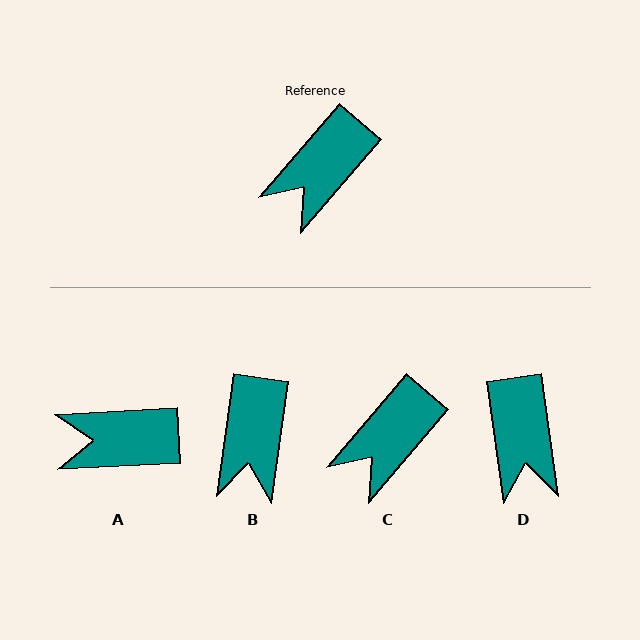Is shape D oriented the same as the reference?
No, it is off by about 48 degrees.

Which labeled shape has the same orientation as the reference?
C.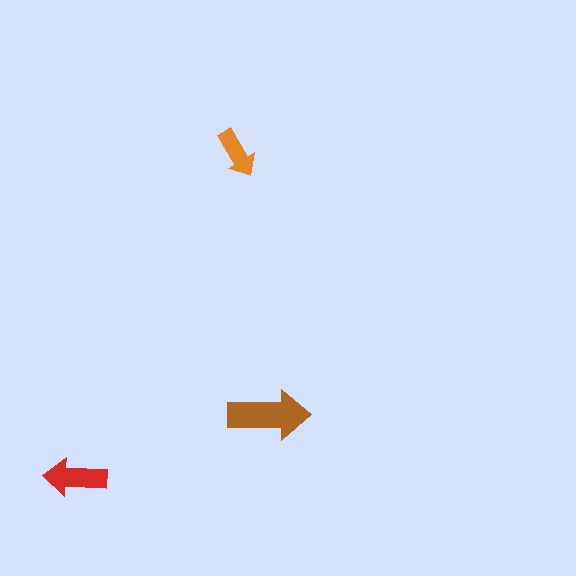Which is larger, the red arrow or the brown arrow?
The brown one.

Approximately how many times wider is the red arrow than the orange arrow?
About 1.5 times wider.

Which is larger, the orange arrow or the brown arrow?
The brown one.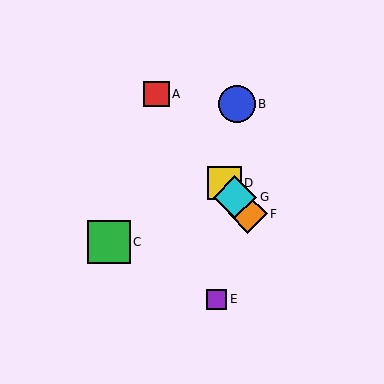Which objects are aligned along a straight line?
Objects A, D, F, G are aligned along a straight line.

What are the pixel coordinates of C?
Object C is at (109, 242).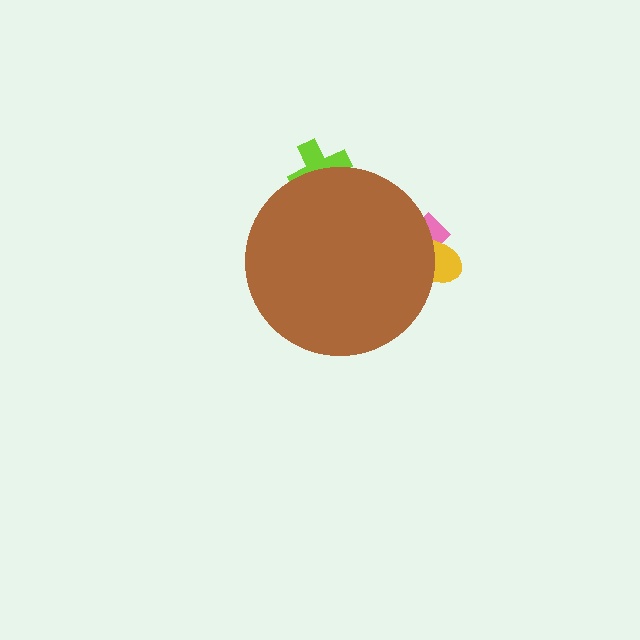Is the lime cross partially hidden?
Yes, the lime cross is partially hidden behind the brown circle.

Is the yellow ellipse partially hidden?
Yes, the yellow ellipse is partially hidden behind the brown circle.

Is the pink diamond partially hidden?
Yes, the pink diamond is partially hidden behind the brown circle.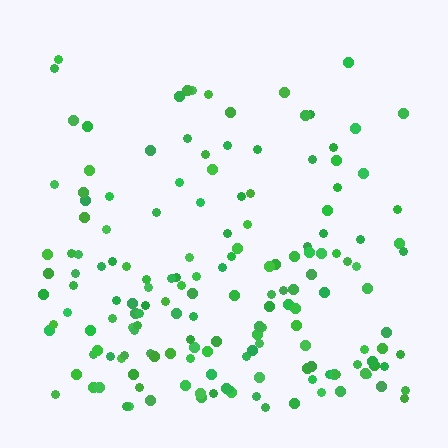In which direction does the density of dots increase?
From top to bottom, with the bottom side densest.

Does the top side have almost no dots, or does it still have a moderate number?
Still a moderate number, just noticeably fewer than the bottom.